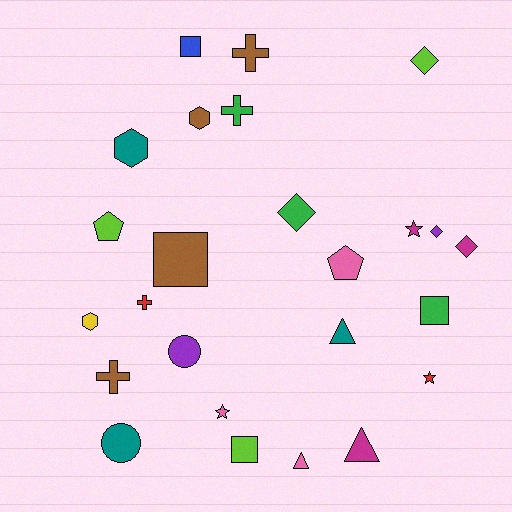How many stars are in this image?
There are 3 stars.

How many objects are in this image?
There are 25 objects.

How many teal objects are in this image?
There are 3 teal objects.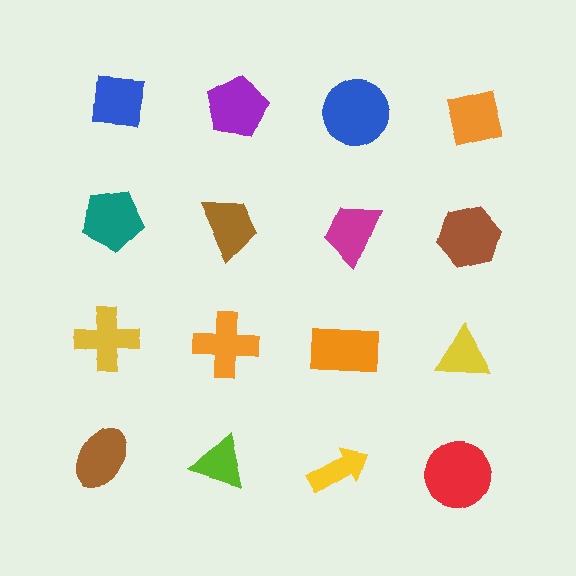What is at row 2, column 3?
A magenta trapezoid.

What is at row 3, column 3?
An orange rectangle.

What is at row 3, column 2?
An orange cross.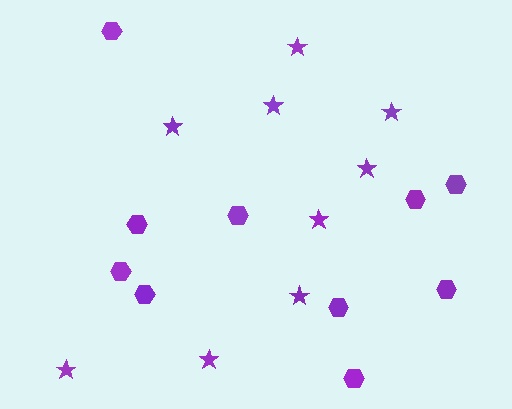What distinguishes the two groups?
There are 2 groups: one group of stars (9) and one group of hexagons (10).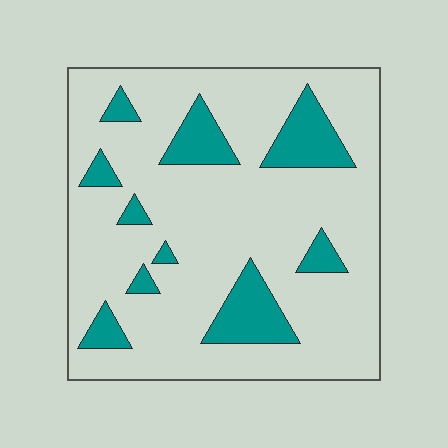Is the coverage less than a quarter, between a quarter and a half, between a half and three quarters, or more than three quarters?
Less than a quarter.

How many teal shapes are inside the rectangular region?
10.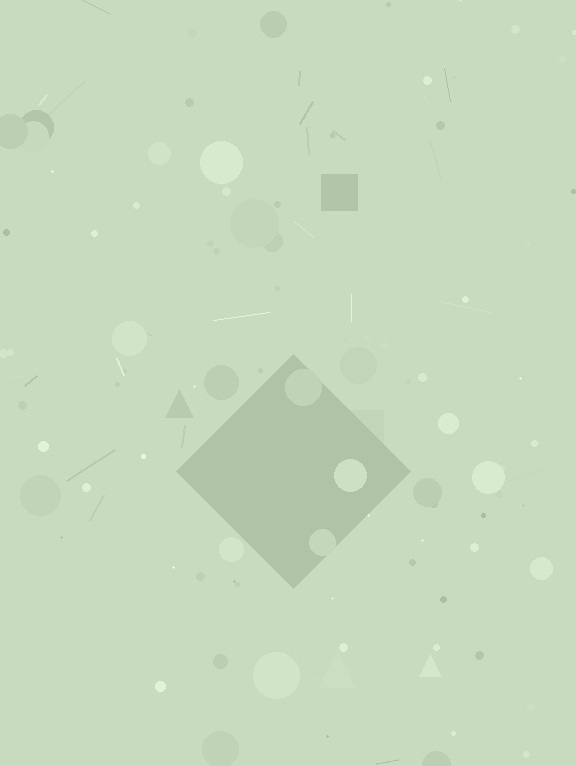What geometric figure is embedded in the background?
A diamond is embedded in the background.